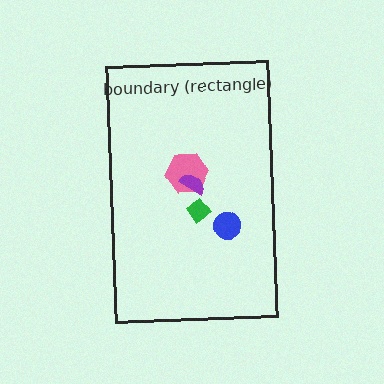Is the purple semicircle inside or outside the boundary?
Inside.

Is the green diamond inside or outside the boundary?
Inside.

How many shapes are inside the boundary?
4 inside, 0 outside.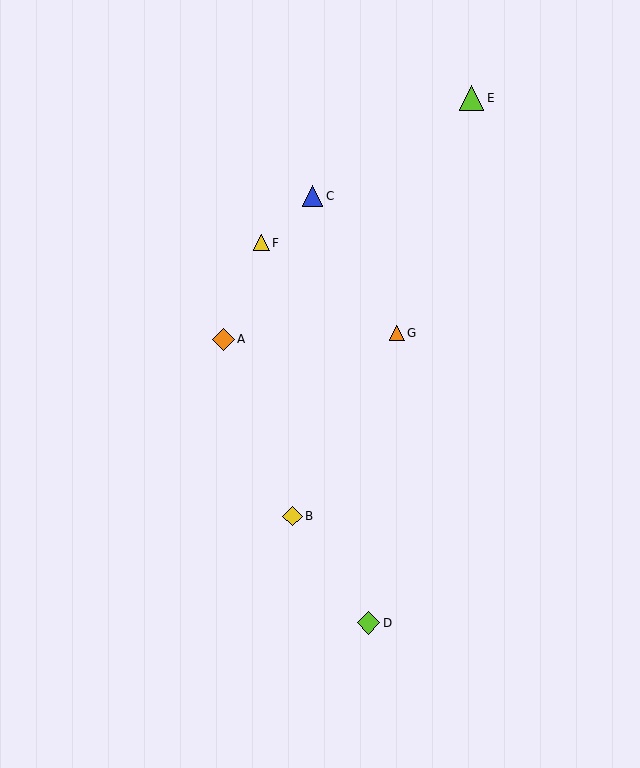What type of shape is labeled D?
Shape D is a lime diamond.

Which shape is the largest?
The lime triangle (labeled E) is the largest.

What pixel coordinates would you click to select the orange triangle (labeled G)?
Click at (397, 333) to select the orange triangle G.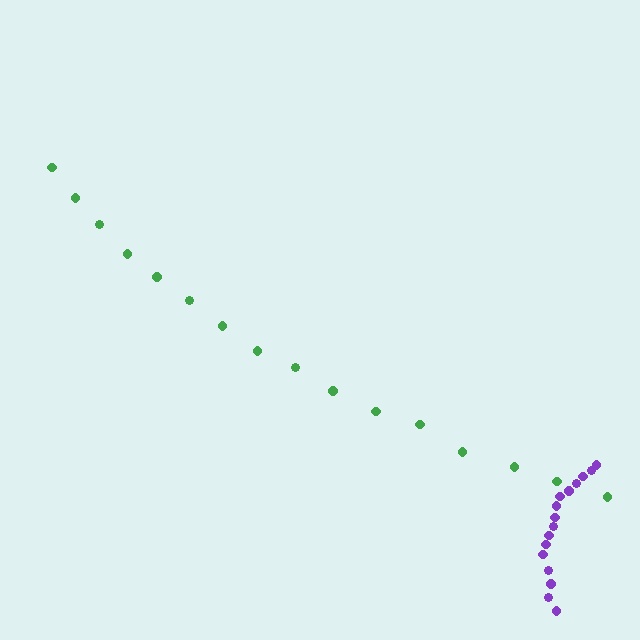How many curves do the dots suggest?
There are 2 distinct paths.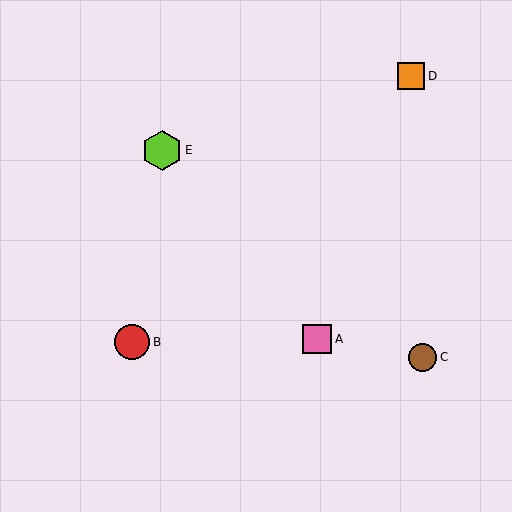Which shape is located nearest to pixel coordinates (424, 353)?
The brown circle (labeled C) at (423, 357) is nearest to that location.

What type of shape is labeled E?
Shape E is a lime hexagon.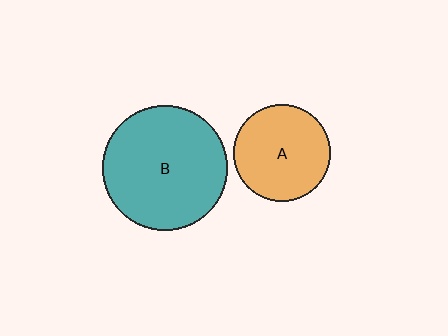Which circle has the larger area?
Circle B (teal).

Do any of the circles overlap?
No, none of the circles overlap.